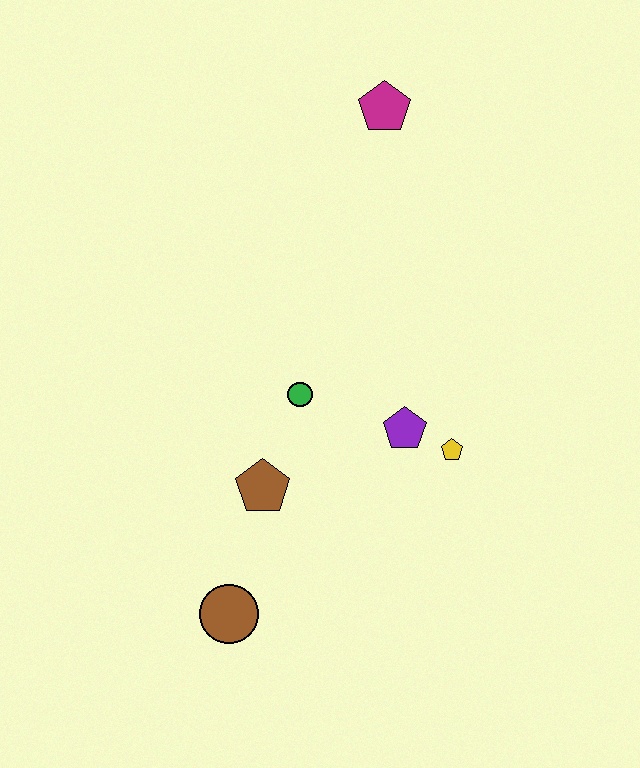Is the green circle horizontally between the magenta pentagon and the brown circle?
Yes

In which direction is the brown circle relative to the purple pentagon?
The brown circle is below the purple pentagon.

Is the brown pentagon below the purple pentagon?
Yes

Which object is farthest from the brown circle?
The magenta pentagon is farthest from the brown circle.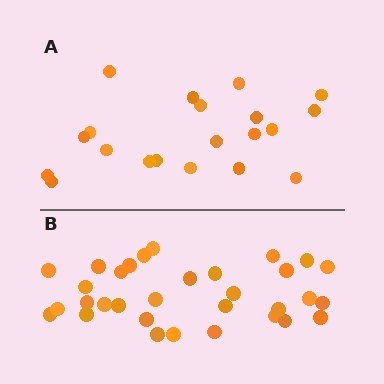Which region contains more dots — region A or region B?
Region B (the bottom region) has more dots.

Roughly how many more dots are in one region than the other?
Region B has roughly 12 or so more dots than region A.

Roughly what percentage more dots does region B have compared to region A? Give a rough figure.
About 60% more.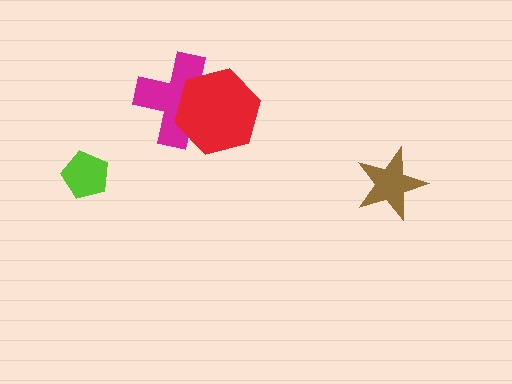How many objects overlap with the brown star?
0 objects overlap with the brown star.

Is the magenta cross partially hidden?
Yes, it is partially covered by another shape.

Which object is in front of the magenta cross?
The red hexagon is in front of the magenta cross.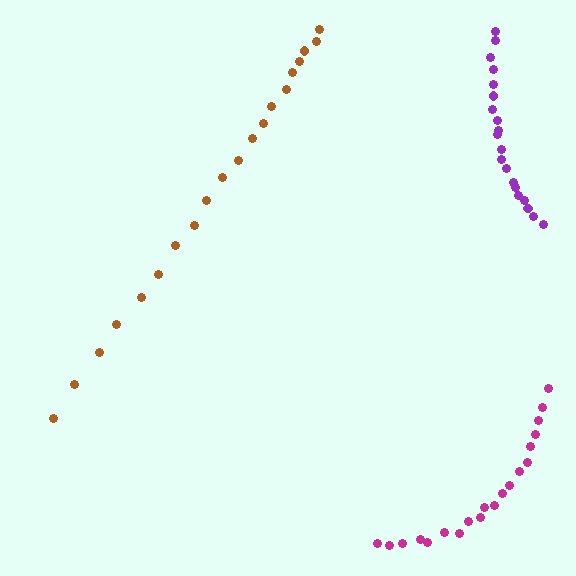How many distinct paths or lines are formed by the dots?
There are 3 distinct paths.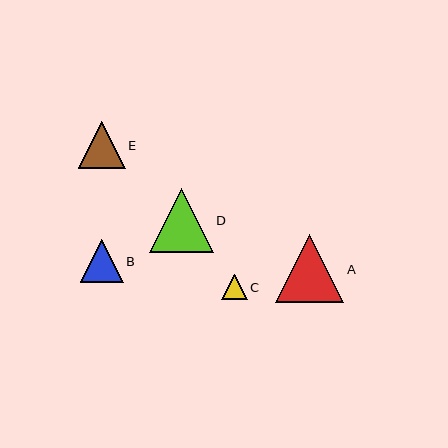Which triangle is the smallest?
Triangle C is the smallest with a size of approximately 25 pixels.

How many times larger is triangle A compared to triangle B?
Triangle A is approximately 1.6 times the size of triangle B.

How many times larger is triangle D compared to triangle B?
Triangle D is approximately 1.5 times the size of triangle B.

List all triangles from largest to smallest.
From largest to smallest: A, D, E, B, C.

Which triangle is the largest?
Triangle A is the largest with a size of approximately 69 pixels.